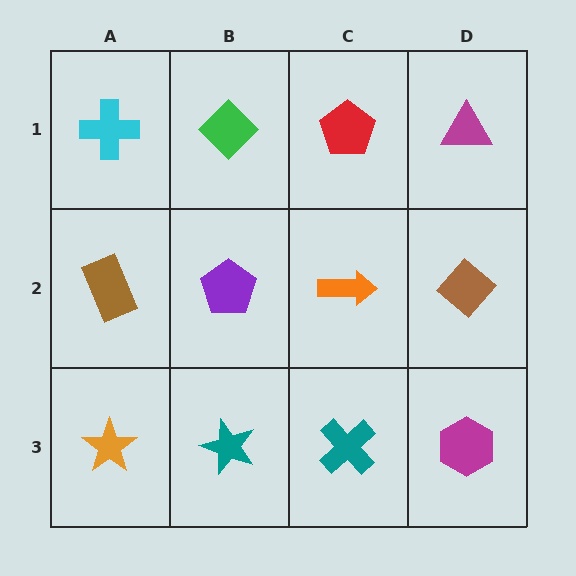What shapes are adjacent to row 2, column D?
A magenta triangle (row 1, column D), a magenta hexagon (row 3, column D), an orange arrow (row 2, column C).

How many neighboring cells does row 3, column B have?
3.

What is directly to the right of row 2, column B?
An orange arrow.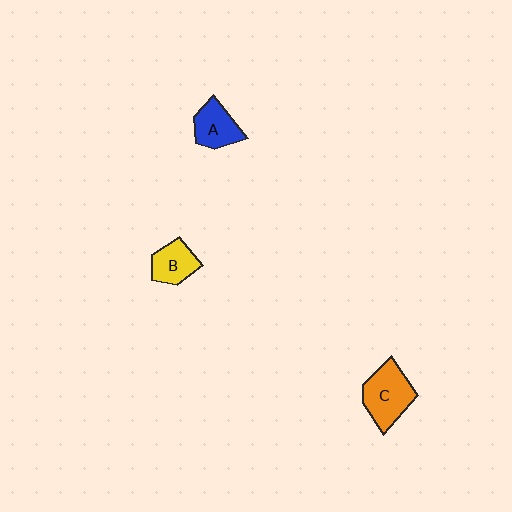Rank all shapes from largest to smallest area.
From largest to smallest: C (orange), A (blue), B (yellow).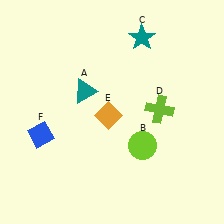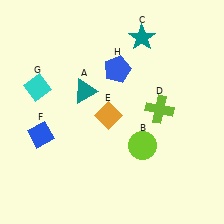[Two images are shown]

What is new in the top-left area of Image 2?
A cyan diamond (G) was added in the top-left area of Image 2.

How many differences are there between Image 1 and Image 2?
There are 2 differences between the two images.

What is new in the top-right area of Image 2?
A blue pentagon (H) was added in the top-right area of Image 2.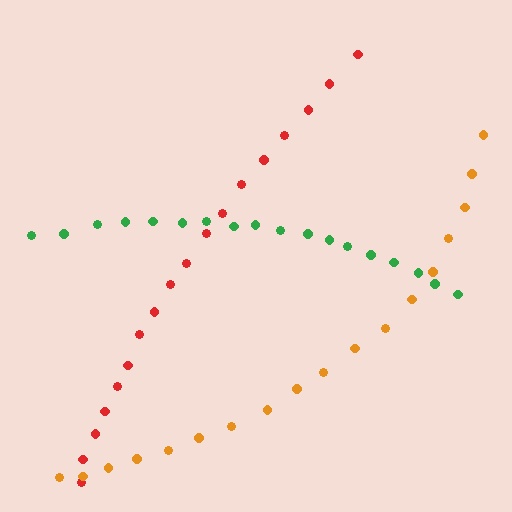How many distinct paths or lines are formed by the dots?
There are 3 distinct paths.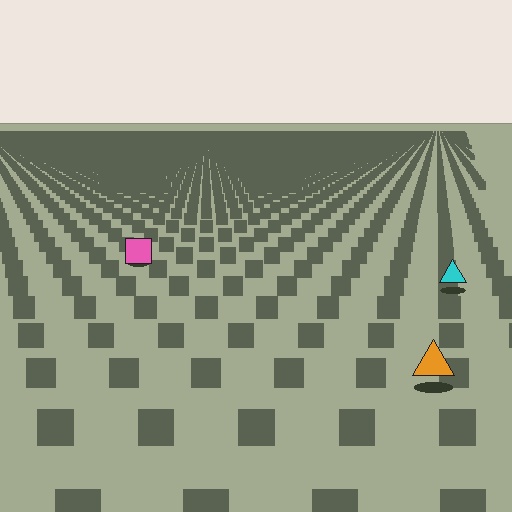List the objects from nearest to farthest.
From nearest to farthest: the orange triangle, the cyan triangle, the pink square.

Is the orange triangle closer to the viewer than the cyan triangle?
Yes. The orange triangle is closer — you can tell from the texture gradient: the ground texture is coarser near it.